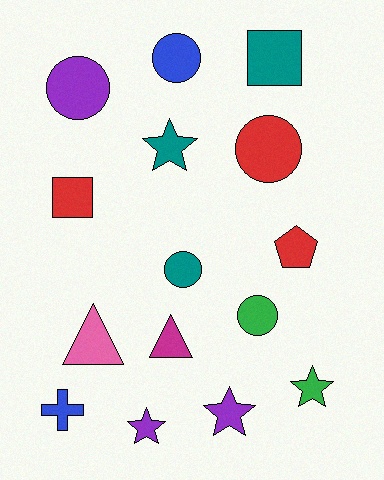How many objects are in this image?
There are 15 objects.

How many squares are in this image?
There are 2 squares.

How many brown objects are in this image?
There are no brown objects.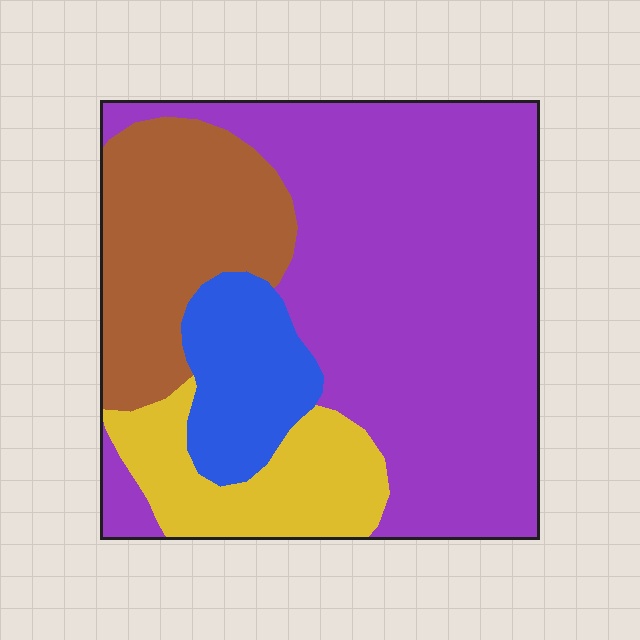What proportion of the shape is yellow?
Yellow covers roughly 15% of the shape.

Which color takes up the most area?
Purple, at roughly 55%.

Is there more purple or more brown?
Purple.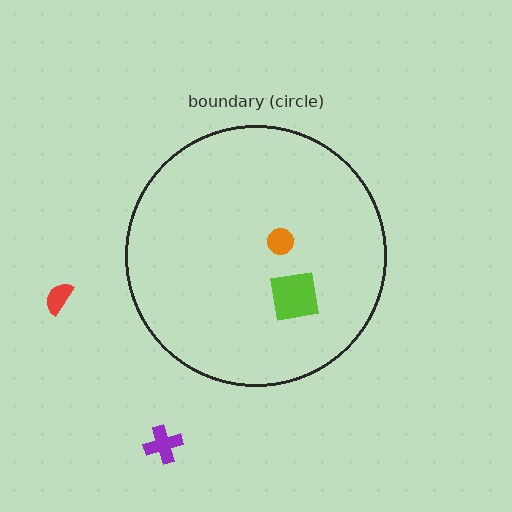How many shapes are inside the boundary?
2 inside, 2 outside.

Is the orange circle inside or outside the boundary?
Inside.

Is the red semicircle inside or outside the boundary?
Outside.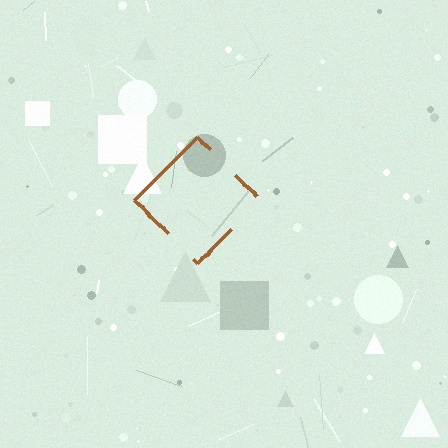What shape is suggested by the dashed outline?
The dashed outline suggests a diamond.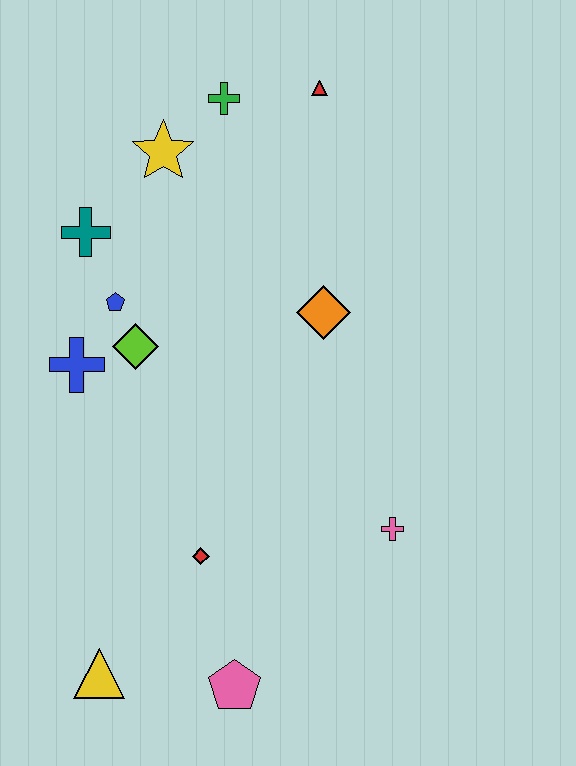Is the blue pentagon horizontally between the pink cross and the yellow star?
No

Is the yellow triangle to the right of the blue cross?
Yes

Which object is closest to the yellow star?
The green cross is closest to the yellow star.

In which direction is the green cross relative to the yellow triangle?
The green cross is above the yellow triangle.